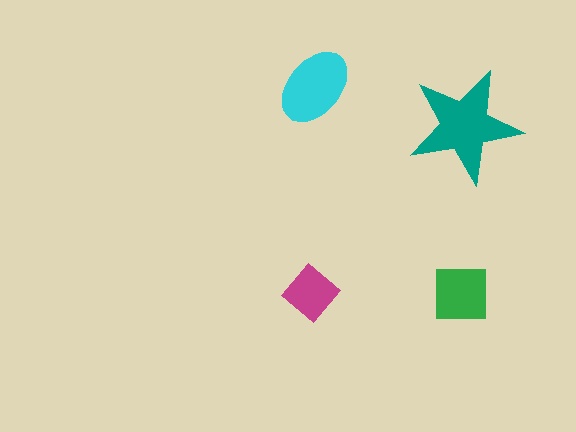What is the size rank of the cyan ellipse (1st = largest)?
2nd.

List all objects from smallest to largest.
The magenta diamond, the green square, the cyan ellipse, the teal star.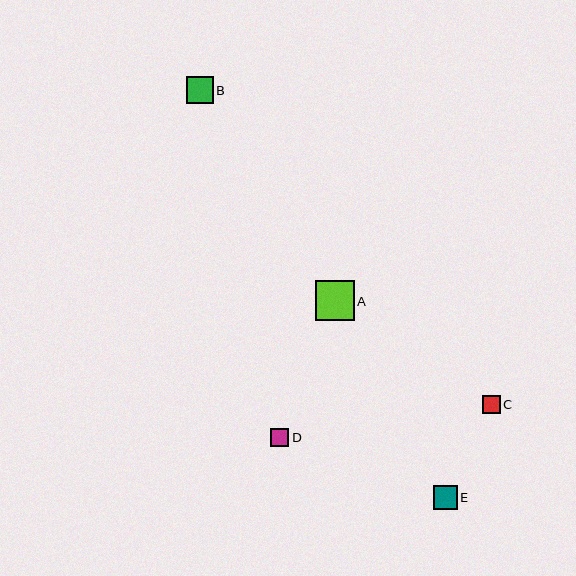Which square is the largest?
Square A is the largest with a size of approximately 39 pixels.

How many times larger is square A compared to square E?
Square A is approximately 1.7 times the size of square E.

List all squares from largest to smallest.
From largest to smallest: A, B, E, D, C.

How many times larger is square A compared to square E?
Square A is approximately 1.7 times the size of square E.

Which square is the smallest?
Square C is the smallest with a size of approximately 18 pixels.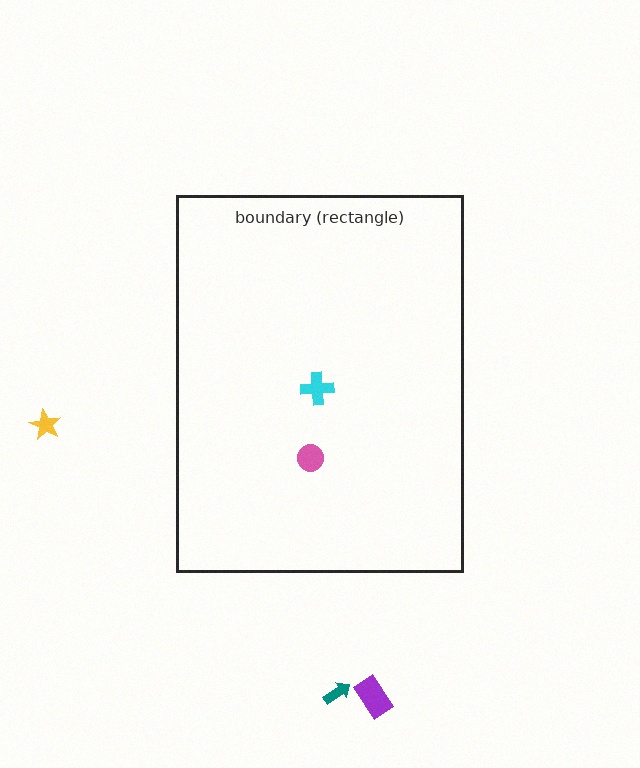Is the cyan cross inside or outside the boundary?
Inside.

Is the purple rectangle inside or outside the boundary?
Outside.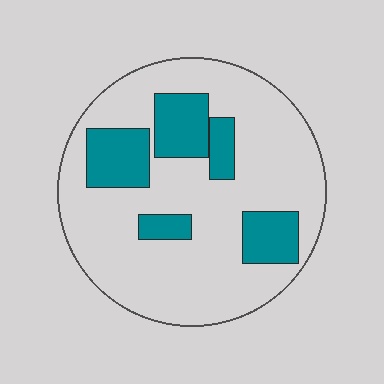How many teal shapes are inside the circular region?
5.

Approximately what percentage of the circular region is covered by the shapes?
Approximately 25%.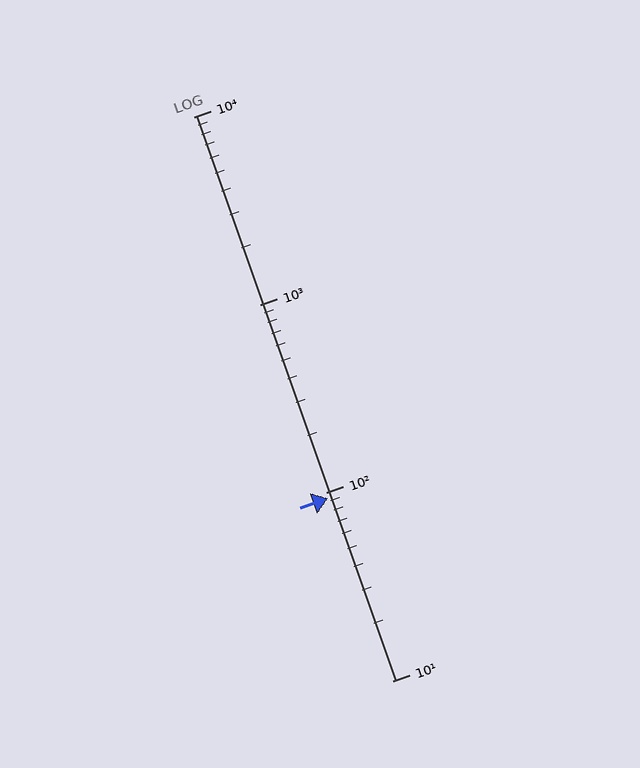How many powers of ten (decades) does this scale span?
The scale spans 3 decades, from 10 to 10000.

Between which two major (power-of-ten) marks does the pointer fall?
The pointer is between 10 and 100.